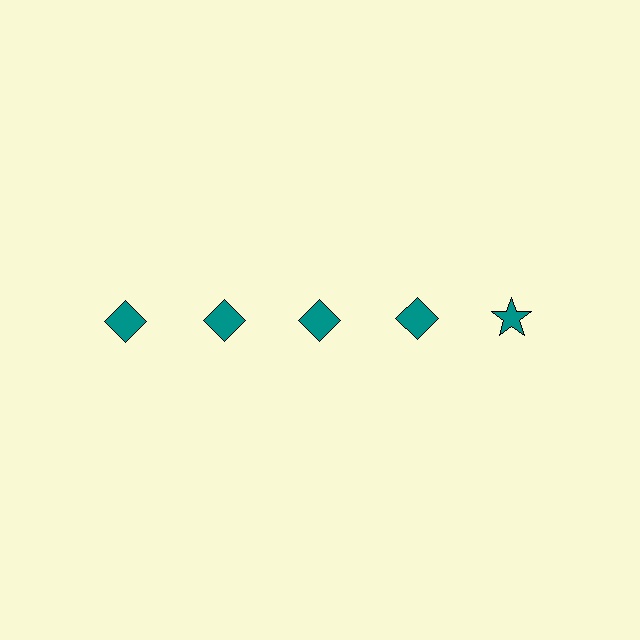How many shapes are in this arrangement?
There are 5 shapes arranged in a grid pattern.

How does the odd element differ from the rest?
It has a different shape: star instead of diamond.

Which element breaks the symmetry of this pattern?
The teal star in the top row, rightmost column breaks the symmetry. All other shapes are teal diamonds.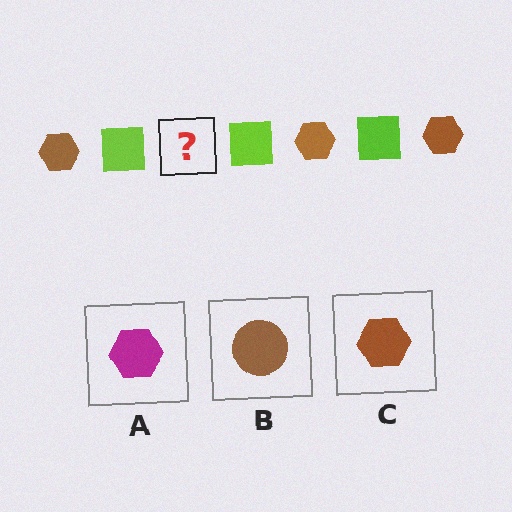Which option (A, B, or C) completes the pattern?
C.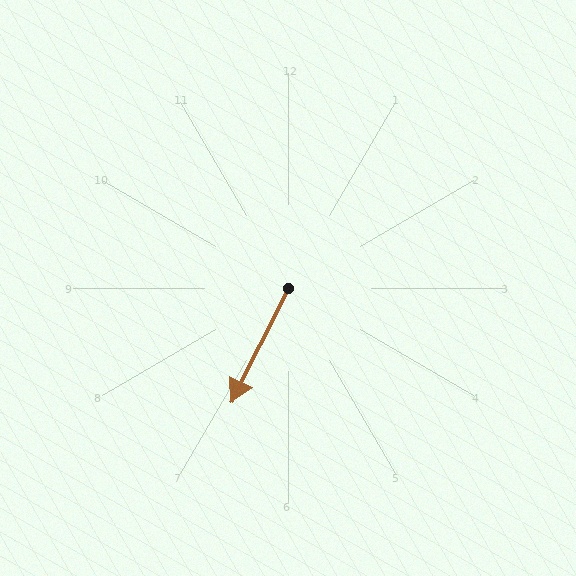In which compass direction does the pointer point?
Southwest.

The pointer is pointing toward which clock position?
Roughly 7 o'clock.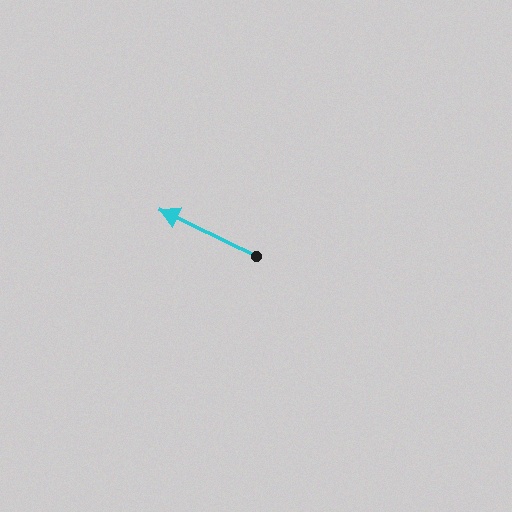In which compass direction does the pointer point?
Northwest.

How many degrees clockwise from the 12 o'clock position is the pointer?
Approximately 296 degrees.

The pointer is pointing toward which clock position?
Roughly 10 o'clock.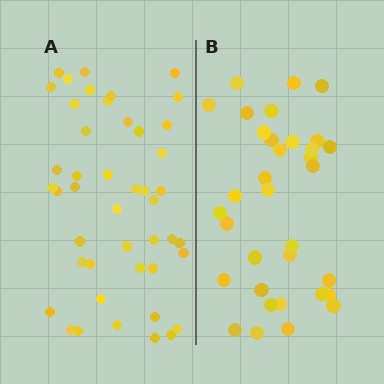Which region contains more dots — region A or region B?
Region A (the left region) has more dots.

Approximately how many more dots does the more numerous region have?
Region A has roughly 12 or so more dots than region B.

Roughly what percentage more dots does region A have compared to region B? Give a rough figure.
About 30% more.